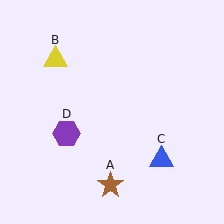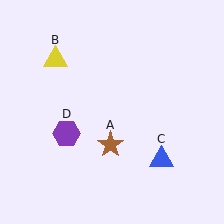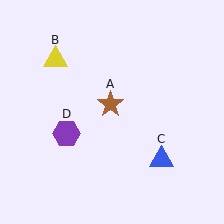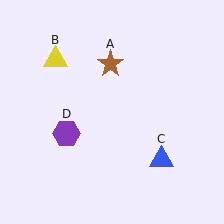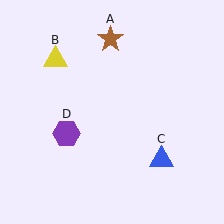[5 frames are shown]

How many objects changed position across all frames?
1 object changed position: brown star (object A).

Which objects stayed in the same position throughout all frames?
Yellow triangle (object B) and blue triangle (object C) and purple hexagon (object D) remained stationary.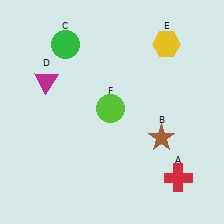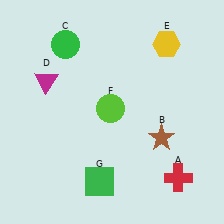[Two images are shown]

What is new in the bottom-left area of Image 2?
A green square (G) was added in the bottom-left area of Image 2.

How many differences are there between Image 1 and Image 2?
There is 1 difference between the two images.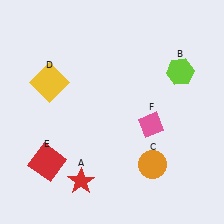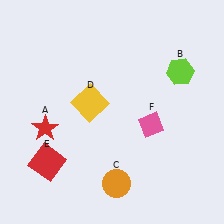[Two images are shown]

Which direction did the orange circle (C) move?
The orange circle (C) moved left.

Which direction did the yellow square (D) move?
The yellow square (D) moved right.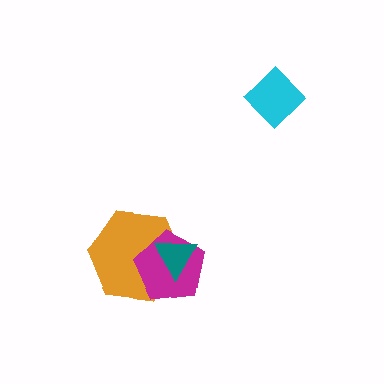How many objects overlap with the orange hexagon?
2 objects overlap with the orange hexagon.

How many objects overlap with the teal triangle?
2 objects overlap with the teal triangle.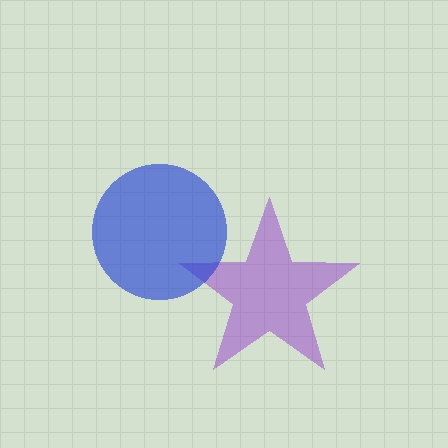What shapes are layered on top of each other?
The layered shapes are: a purple star, a blue circle.